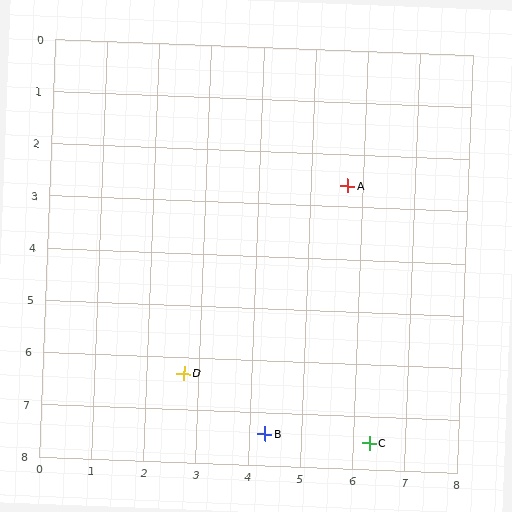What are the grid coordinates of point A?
Point A is at approximately (5.7, 2.6).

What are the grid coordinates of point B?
Point B is at approximately (4.3, 7.4).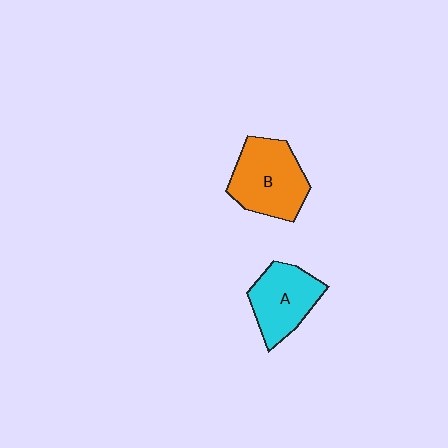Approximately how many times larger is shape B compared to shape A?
Approximately 1.2 times.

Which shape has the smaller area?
Shape A (cyan).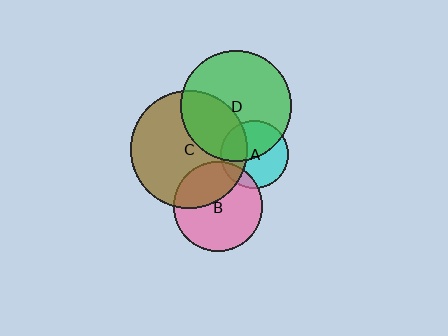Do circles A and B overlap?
Yes.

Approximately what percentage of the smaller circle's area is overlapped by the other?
Approximately 15%.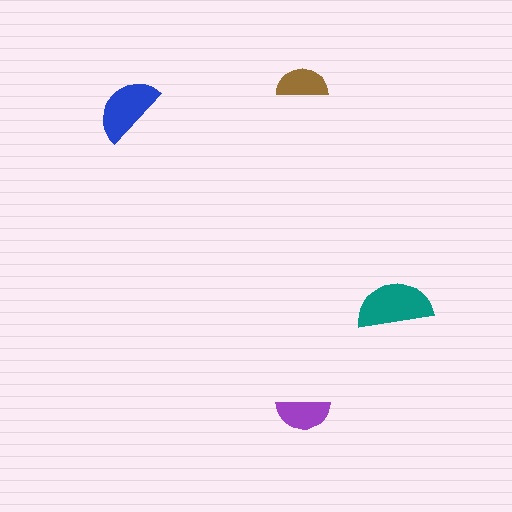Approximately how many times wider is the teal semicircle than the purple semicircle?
About 1.5 times wider.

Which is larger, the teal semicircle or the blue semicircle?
The teal one.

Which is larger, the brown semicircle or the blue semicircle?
The blue one.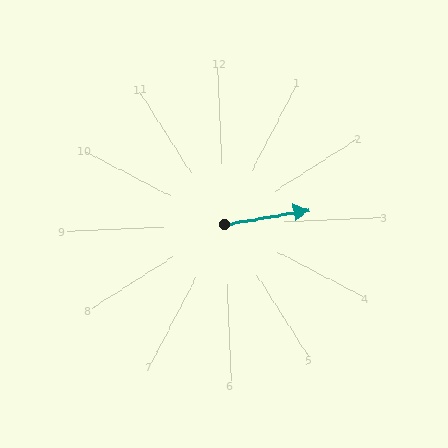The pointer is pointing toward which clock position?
Roughly 3 o'clock.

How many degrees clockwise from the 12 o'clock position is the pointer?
Approximately 83 degrees.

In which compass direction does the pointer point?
East.